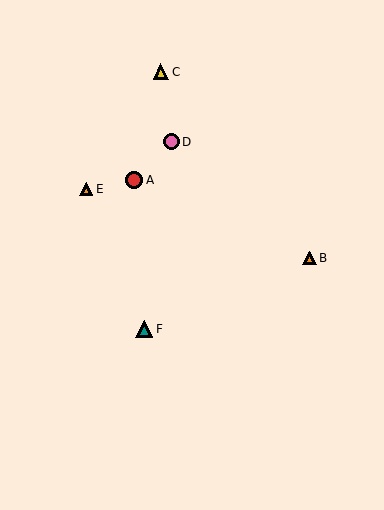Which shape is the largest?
The teal triangle (labeled F) is the largest.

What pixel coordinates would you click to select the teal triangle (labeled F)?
Click at (144, 329) to select the teal triangle F.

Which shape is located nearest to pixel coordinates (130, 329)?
The teal triangle (labeled F) at (144, 329) is nearest to that location.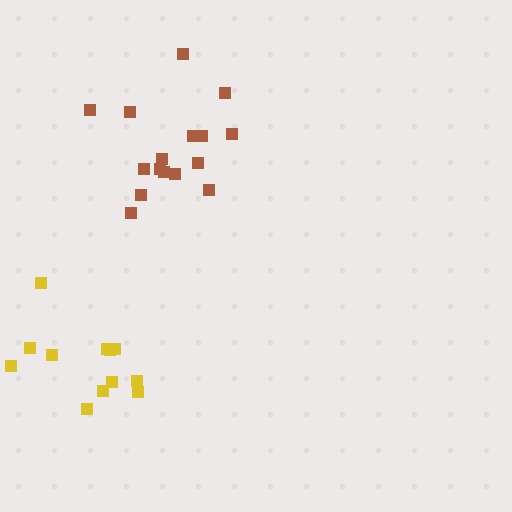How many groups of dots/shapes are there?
There are 2 groups.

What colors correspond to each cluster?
The clusters are colored: brown, yellow.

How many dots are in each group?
Group 1: 16 dots, Group 2: 12 dots (28 total).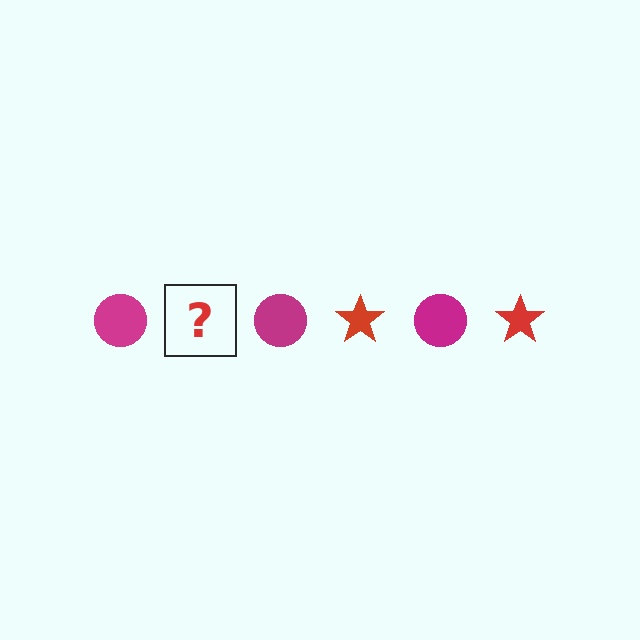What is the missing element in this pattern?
The missing element is a red star.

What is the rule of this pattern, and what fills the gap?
The rule is that the pattern alternates between magenta circle and red star. The gap should be filled with a red star.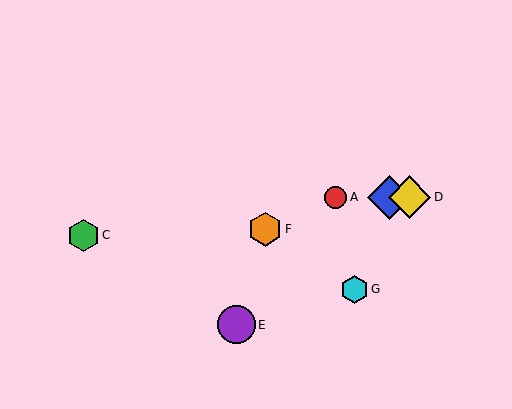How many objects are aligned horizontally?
3 objects (A, B, D) are aligned horizontally.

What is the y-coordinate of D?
Object D is at y≈197.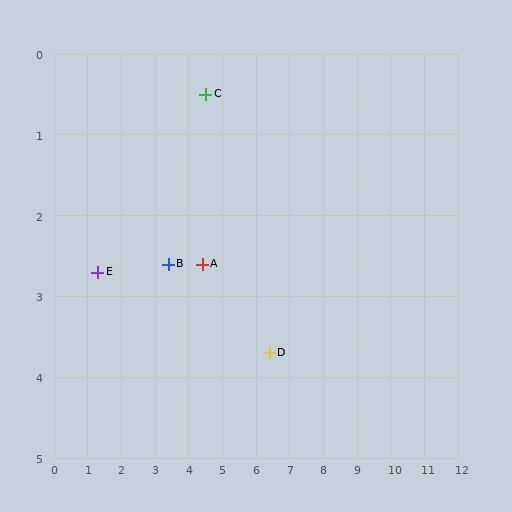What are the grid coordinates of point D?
Point D is at approximately (6.4, 3.7).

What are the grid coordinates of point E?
Point E is at approximately (1.3, 2.7).